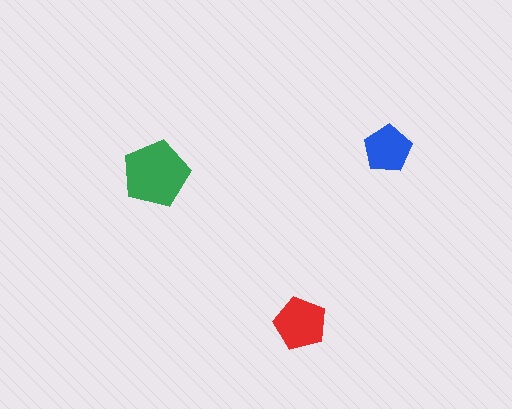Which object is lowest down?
The red pentagon is bottommost.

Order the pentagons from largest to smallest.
the green one, the red one, the blue one.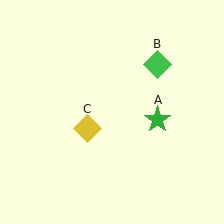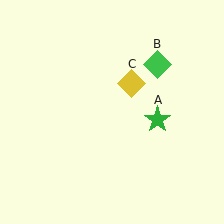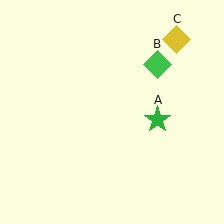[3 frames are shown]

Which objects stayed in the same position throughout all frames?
Green star (object A) and green diamond (object B) remained stationary.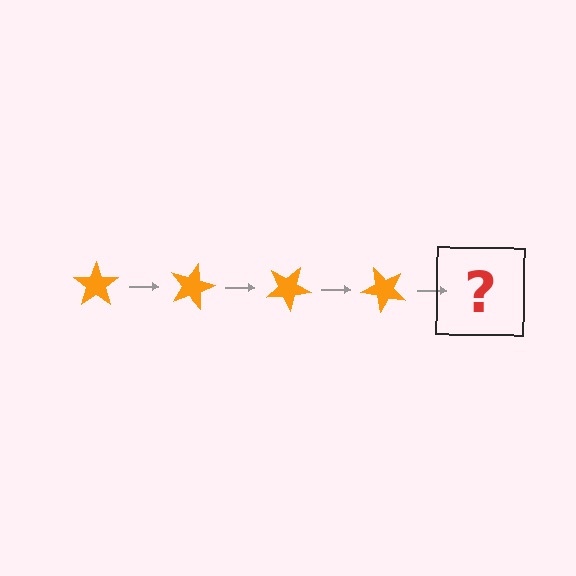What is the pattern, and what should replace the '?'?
The pattern is that the star rotates 15 degrees each step. The '?' should be an orange star rotated 60 degrees.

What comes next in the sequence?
The next element should be an orange star rotated 60 degrees.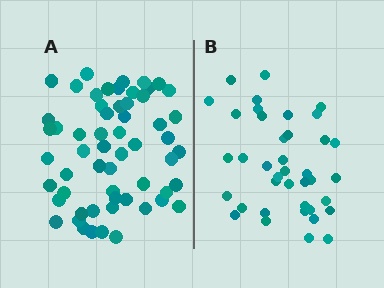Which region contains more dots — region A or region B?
Region A (the left region) has more dots.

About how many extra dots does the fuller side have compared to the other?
Region A has approximately 20 more dots than region B.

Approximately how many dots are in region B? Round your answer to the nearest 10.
About 40 dots. (The exact count is 39, which rounds to 40.)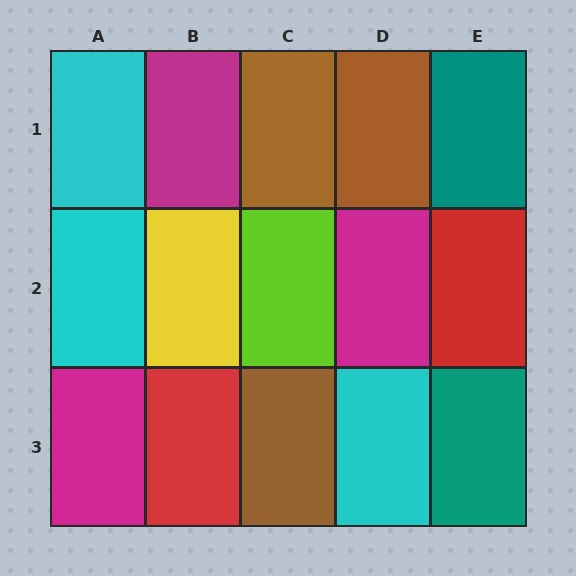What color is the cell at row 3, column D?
Cyan.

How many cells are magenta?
3 cells are magenta.